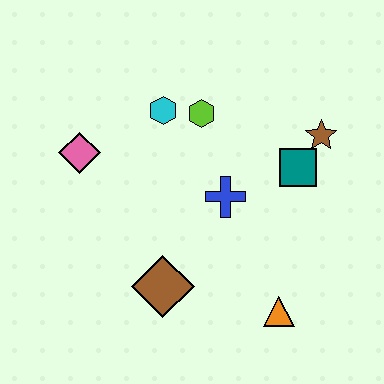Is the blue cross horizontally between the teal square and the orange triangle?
No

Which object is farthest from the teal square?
The pink diamond is farthest from the teal square.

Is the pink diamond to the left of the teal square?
Yes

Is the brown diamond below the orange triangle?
No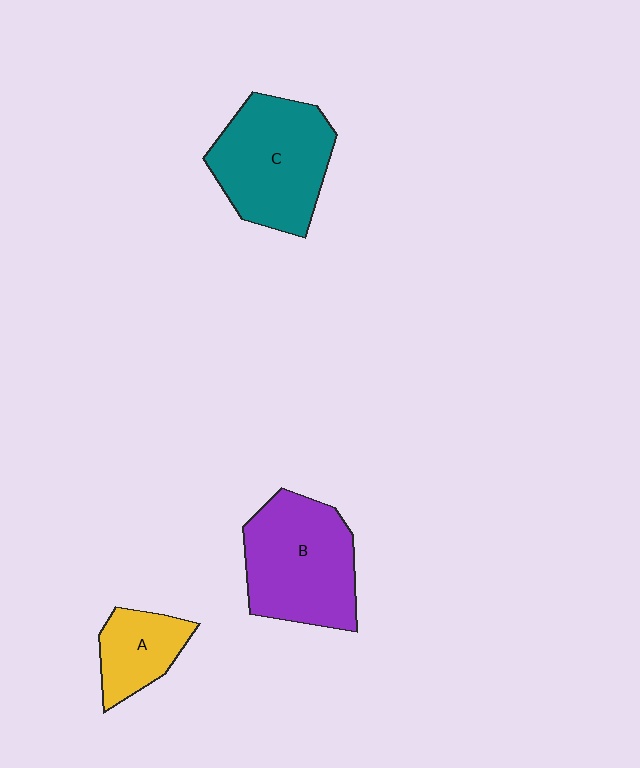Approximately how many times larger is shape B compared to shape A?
Approximately 2.0 times.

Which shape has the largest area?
Shape B (purple).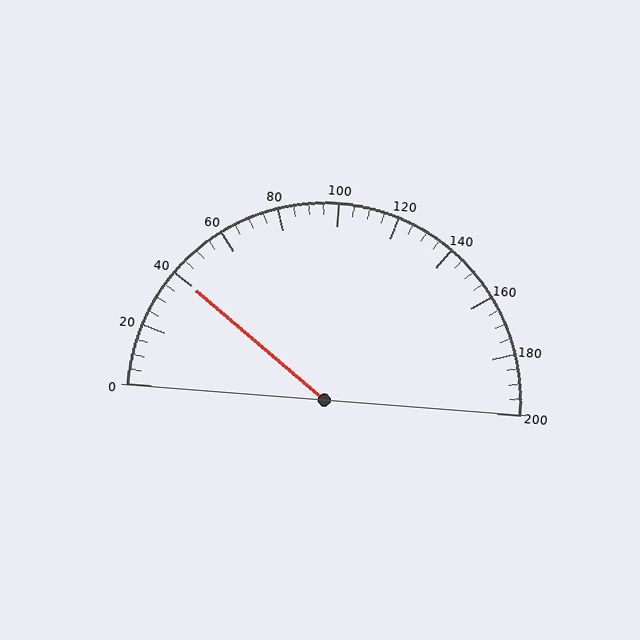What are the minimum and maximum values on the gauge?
The gauge ranges from 0 to 200.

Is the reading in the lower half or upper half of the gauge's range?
The reading is in the lower half of the range (0 to 200).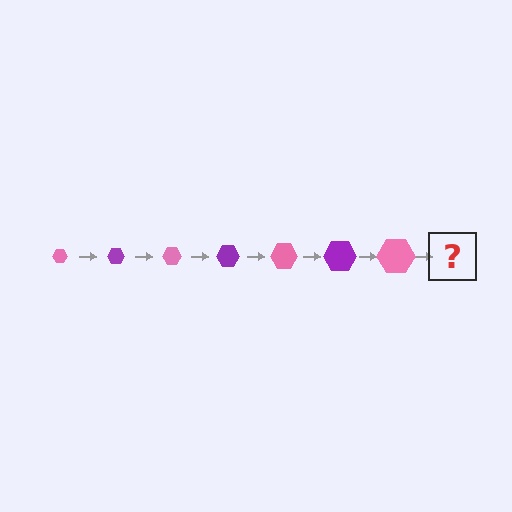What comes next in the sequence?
The next element should be a purple hexagon, larger than the previous one.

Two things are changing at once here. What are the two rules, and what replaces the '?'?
The two rules are that the hexagon grows larger each step and the color cycles through pink and purple. The '?' should be a purple hexagon, larger than the previous one.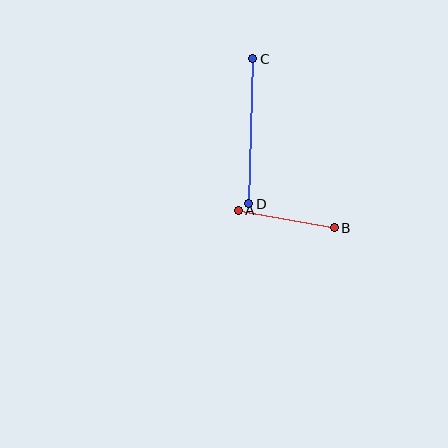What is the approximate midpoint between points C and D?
The midpoint is at approximately (251, 131) pixels.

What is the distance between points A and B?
The distance is approximately 97 pixels.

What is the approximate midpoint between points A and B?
The midpoint is at approximately (286, 219) pixels.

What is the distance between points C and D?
The distance is approximately 145 pixels.